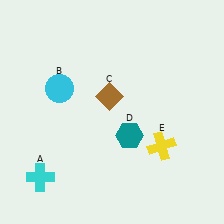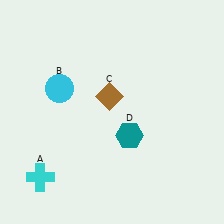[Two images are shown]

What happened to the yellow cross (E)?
The yellow cross (E) was removed in Image 2. It was in the bottom-right area of Image 1.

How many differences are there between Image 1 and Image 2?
There is 1 difference between the two images.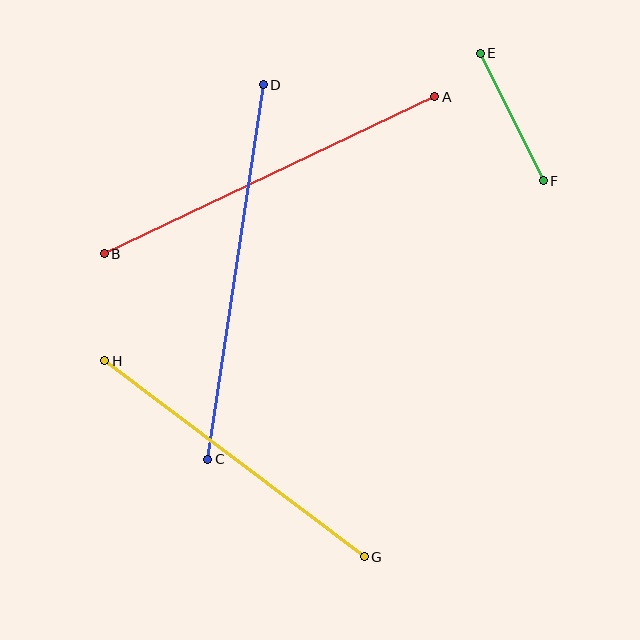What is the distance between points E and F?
The distance is approximately 142 pixels.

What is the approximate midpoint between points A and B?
The midpoint is at approximately (270, 175) pixels.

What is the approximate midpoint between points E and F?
The midpoint is at approximately (512, 117) pixels.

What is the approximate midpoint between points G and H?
The midpoint is at approximately (234, 459) pixels.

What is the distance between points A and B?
The distance is approximately 365 pixels.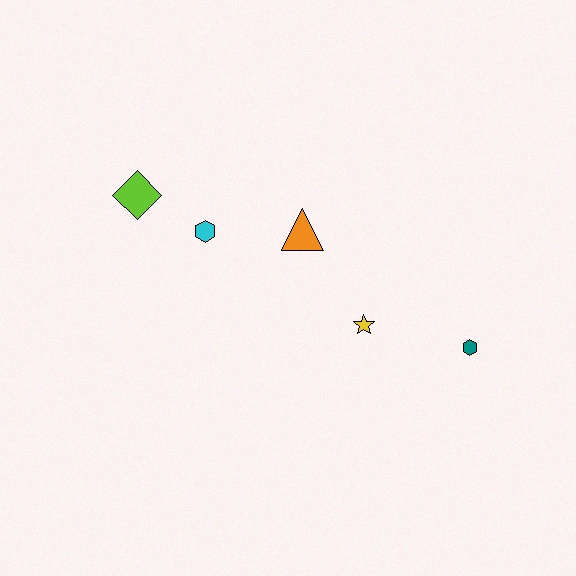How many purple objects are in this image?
There are no purple objects.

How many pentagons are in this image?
There are no pentagons.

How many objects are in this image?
There are 5 objects.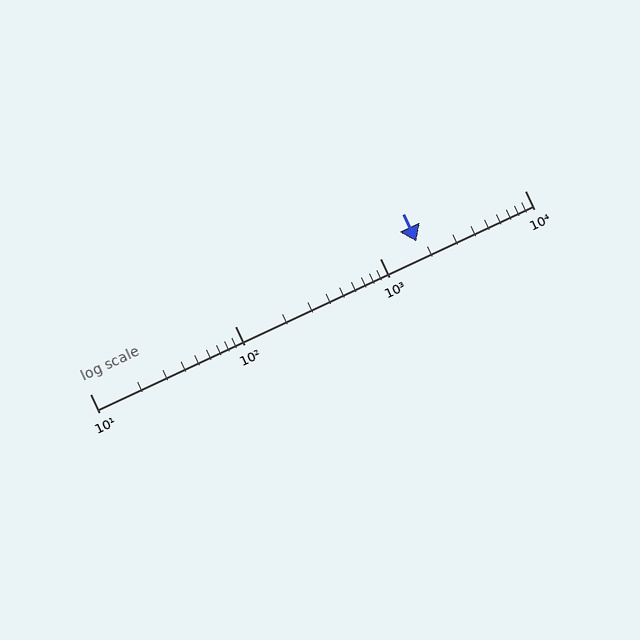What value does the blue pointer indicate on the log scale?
The pointer indicates approximately 1800.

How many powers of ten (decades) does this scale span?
The scale spans 3 decades, from 10 to 10000.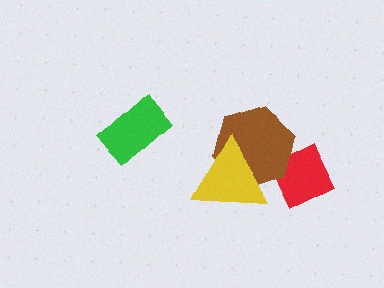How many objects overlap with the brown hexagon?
2 objects overlap with the brown hexagon.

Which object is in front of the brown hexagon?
The yellow triangle is in front of the brown hexagon.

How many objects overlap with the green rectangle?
0 objects overlap with the green rectangle.